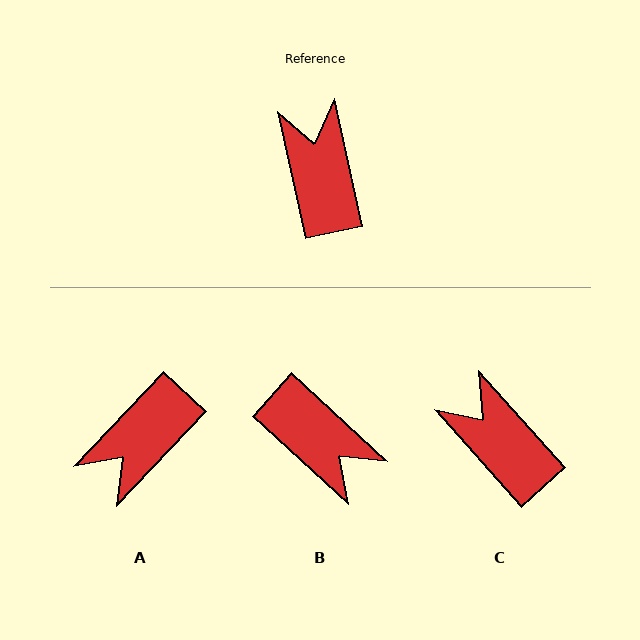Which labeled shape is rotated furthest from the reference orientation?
B, about 145 degrees away.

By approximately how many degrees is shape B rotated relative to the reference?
Approximately 145 degrees clockwise.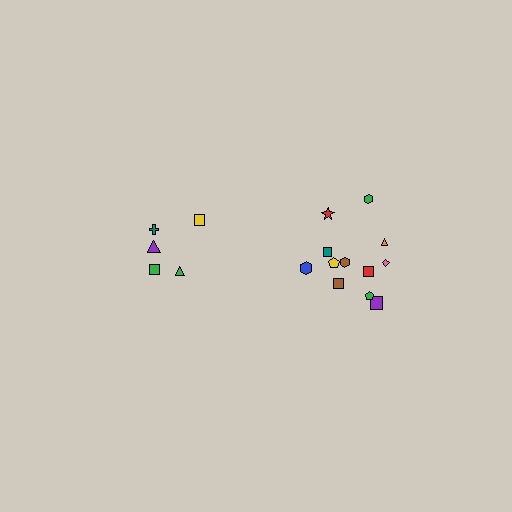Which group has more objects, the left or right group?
The right group.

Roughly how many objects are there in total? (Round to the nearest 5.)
Roughly 15 objects in total.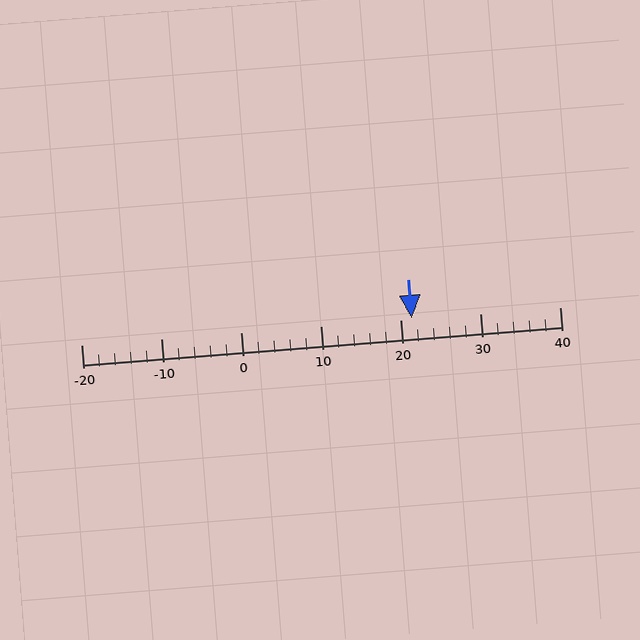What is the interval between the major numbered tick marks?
The major tick marks are spaced 10 units apart.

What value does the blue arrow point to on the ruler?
The blue arrow points to approximately 21.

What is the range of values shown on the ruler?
The ruler shows values from -20 to 40.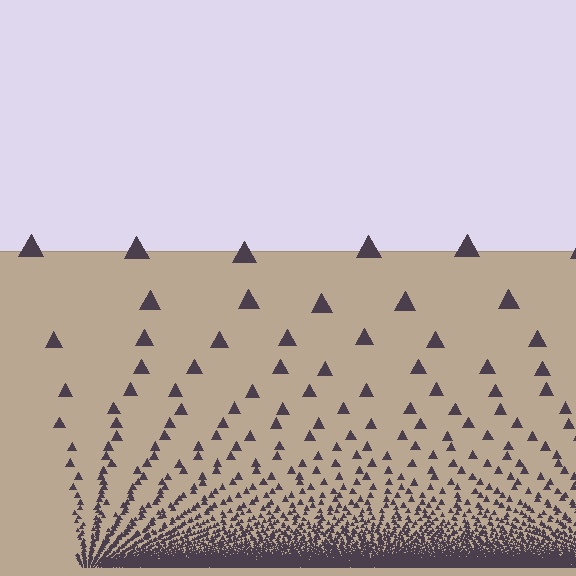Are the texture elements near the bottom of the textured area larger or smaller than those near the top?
Smaller. The gradient is inverted — elements near the bottom are smaller and denser.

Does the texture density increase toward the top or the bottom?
Density increases toward the bottom.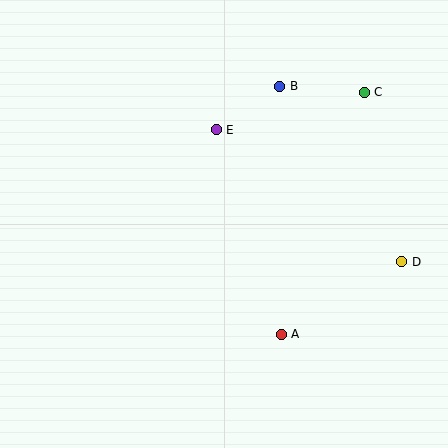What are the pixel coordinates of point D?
Point D is at (402, 262).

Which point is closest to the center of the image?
Point E at (216, 130) is closest to the center.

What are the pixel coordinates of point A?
Point A is at (281, 334).